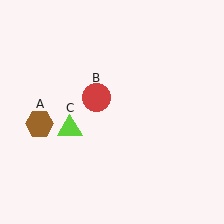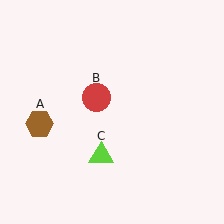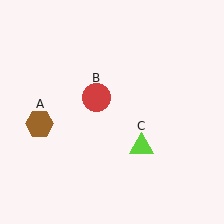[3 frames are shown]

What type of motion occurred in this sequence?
The lime triangle (object C) rotated counterclockwise around the center of the scene.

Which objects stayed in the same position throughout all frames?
Brown hexagon (object A) and red circle (object B) remained stationary.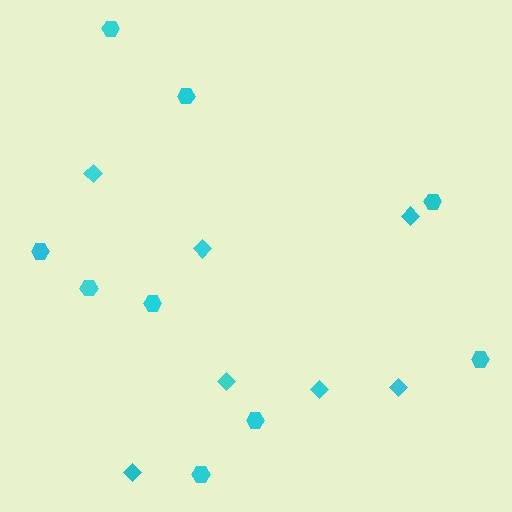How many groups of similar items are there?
There are 2 groups: one group of hexagons (9) and one group of diamonds (7).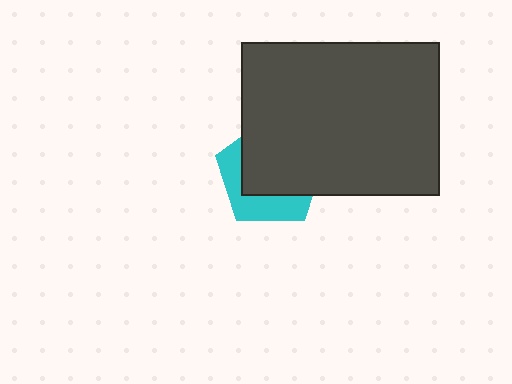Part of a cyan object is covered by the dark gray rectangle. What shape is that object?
It is a pentagon.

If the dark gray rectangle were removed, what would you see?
You would see the complete cyan pentagon.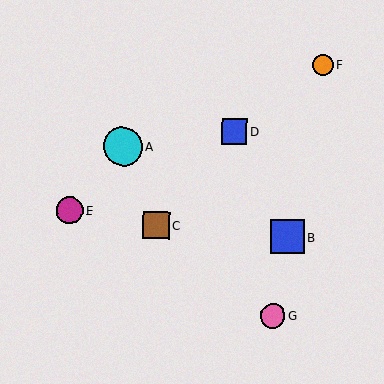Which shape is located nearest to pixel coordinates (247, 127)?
The blue square (labeled D) at (234, 132) is nearest to that location.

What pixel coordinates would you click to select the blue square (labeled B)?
Click at (287, 237) to select the blue square B.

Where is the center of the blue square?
The center of the blue square is at (287, 237).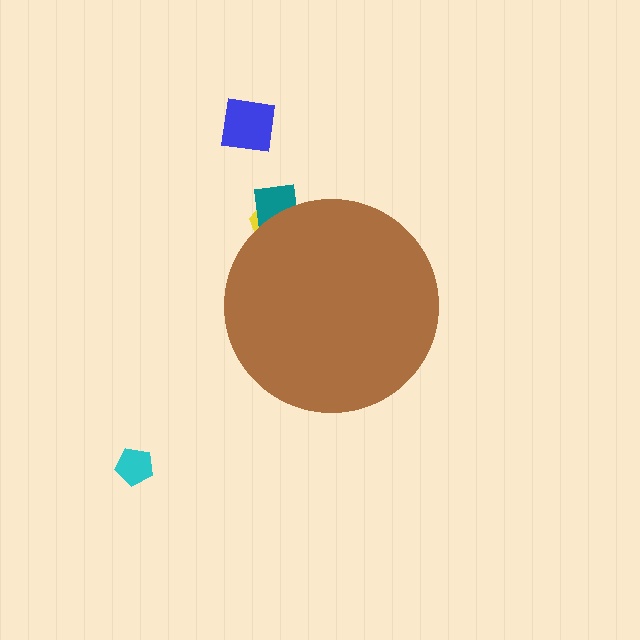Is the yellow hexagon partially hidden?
Yes, the yellow hexagon is partially hidden behind the brown circle.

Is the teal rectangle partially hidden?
Yes, the teal rectangle is partially hidden behind the brown circle.